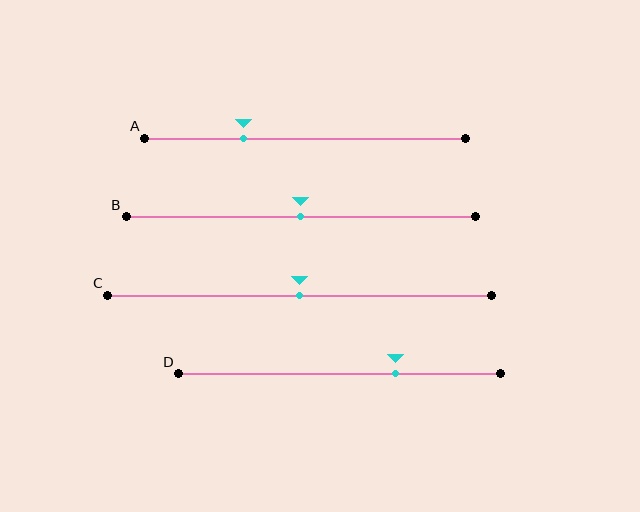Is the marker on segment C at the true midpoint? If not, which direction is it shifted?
Yes, the marker on segment C is at the true midpoint.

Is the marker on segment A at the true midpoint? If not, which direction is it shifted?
No, the marker on segment A is shifted to the left by about 19% of the segment length.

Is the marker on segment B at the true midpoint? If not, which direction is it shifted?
Yes, the marker on segment B is at the true midpoint.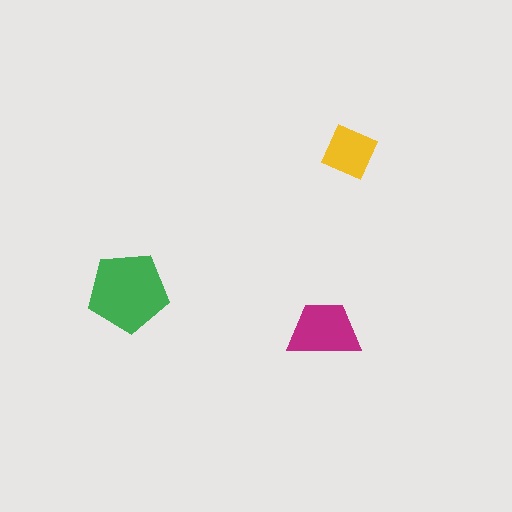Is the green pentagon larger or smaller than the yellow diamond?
Larger.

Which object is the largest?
The green pentagon.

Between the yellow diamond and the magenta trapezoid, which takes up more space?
The magenta trapezoid.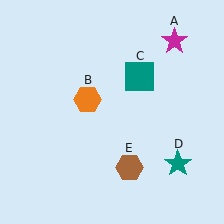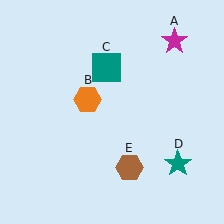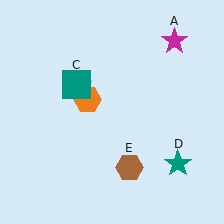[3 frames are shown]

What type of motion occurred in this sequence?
The teal square (object C) rotated counterclockwise around the center of the scene.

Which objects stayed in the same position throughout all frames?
Magenta star (object A) and orange hexagon (object B) and teal star (object D) and brown hexagon (object E) remained stationary.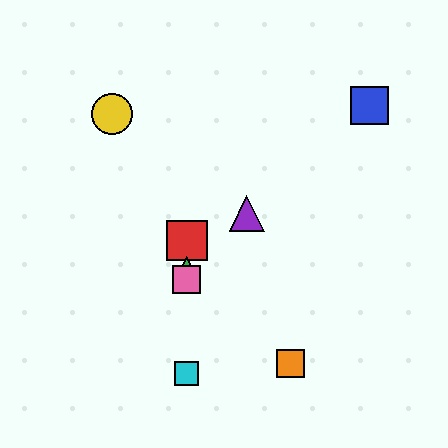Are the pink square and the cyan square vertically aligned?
Yes, both are at x≈187.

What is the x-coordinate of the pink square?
The pink square is at x≈187.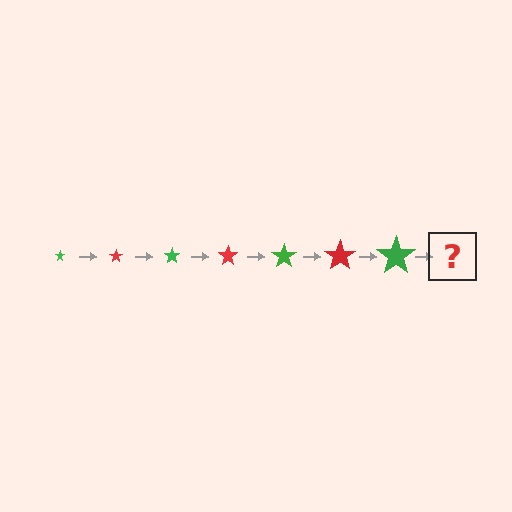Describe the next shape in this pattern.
It should be a red star, larger than the previous one.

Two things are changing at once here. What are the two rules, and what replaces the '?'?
The two rules are that the star grows larger each step and the color cycles through green and red. The '?' should be a red star, larger than the previous one.